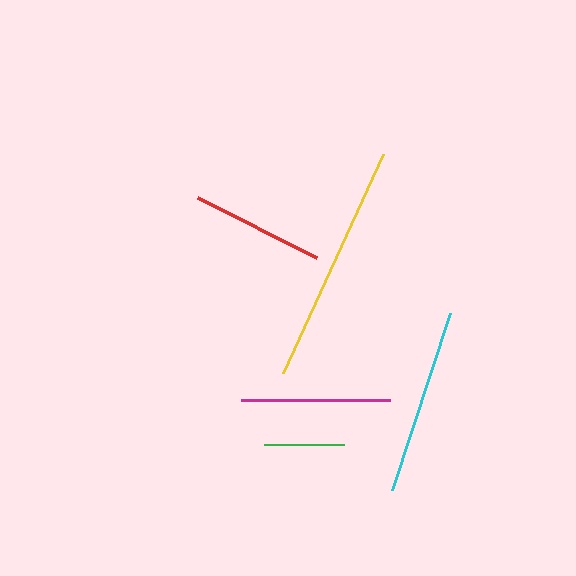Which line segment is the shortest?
The green line is the shortest at approximately 80 pixels.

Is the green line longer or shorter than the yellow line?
The yellow line is longer than the green line.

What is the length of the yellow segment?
The yellow segment is approximately 240 pixels long.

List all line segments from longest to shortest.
From longest to shortest: yellow, cyan, magenta, red, green.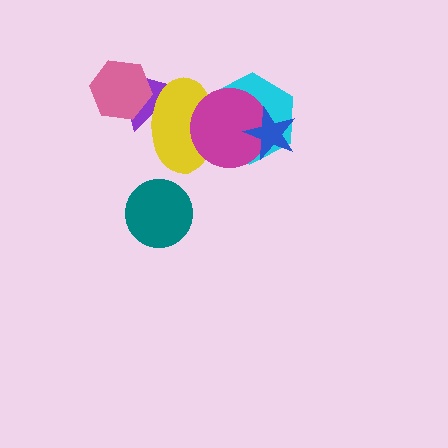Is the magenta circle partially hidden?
Yes, it is partially covered by another shape.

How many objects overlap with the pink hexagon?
2 objects overlap with the pink hexagon.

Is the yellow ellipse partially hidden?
Yes, it is partially covered by another shape.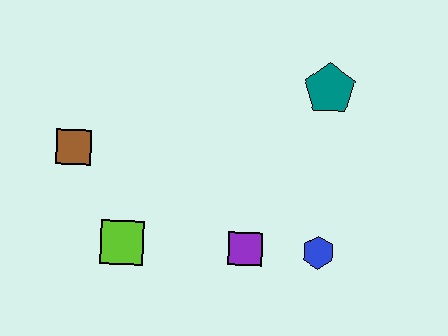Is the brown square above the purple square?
Yes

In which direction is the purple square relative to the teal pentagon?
The purple square is below the teal pentagon.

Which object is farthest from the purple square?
The brown square is farthest from the purple square.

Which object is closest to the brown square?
The lime square is closest to the brown square.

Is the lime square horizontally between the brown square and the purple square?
Yes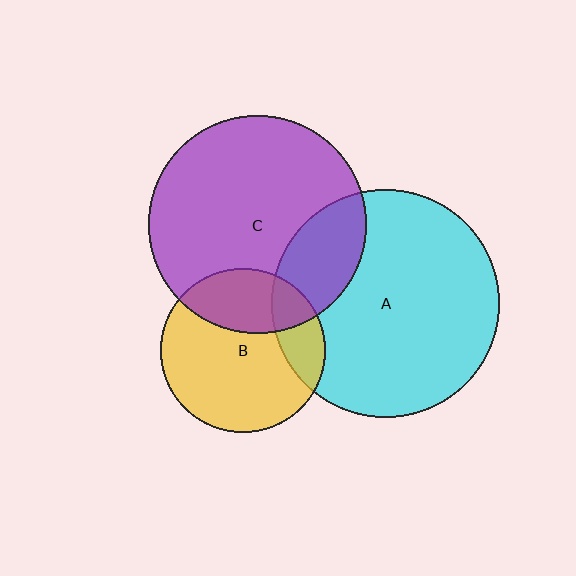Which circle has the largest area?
Circle A (cyan).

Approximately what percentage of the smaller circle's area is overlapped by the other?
Approximately 20%.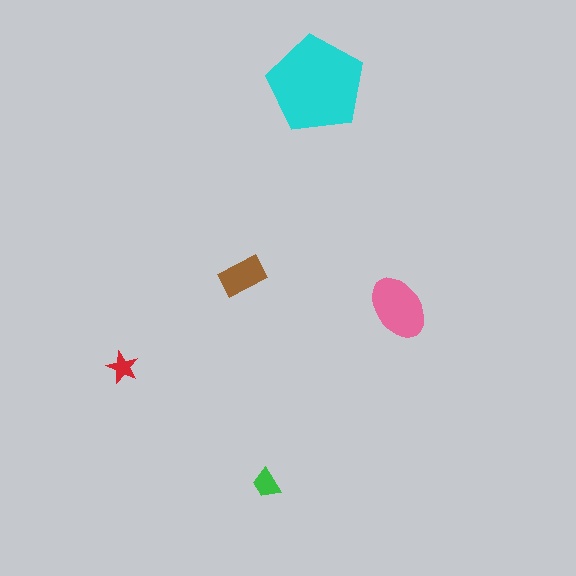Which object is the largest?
The cyan pentagon.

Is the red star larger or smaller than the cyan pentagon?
Smaller.